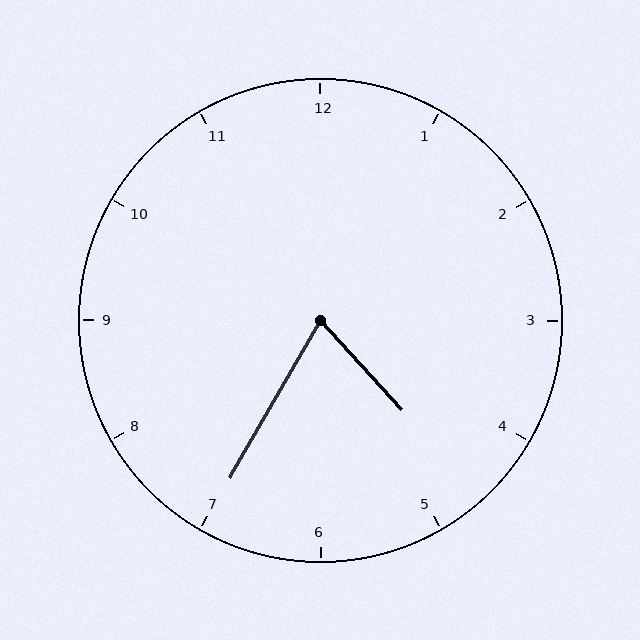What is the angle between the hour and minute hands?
Approximately 72 degrees.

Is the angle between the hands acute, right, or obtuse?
It is acute.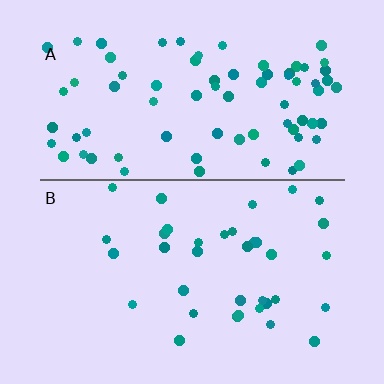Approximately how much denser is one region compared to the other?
Approximately 2.1× — region A over region B.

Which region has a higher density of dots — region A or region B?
A (the top).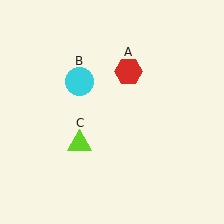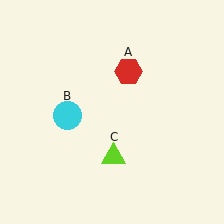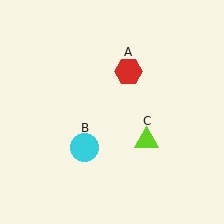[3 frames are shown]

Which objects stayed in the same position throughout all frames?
Red hexagon (object A) remained stationary.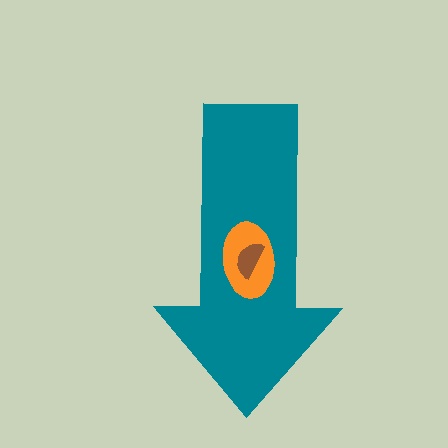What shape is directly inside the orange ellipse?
The brown semicircle.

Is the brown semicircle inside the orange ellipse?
Yes.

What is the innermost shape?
The brown semicircle.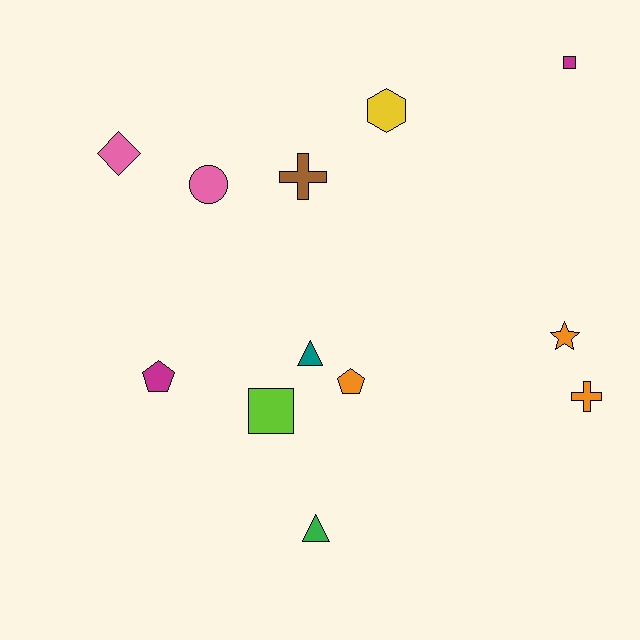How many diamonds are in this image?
There is 1 diamond.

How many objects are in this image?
There are 12 objects.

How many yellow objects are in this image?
There is 1 yellow object.